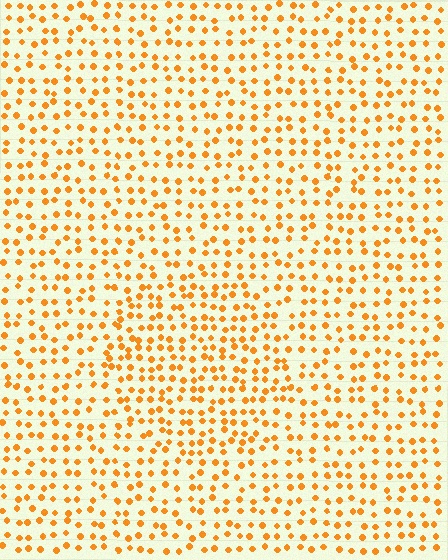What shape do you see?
I see a circle.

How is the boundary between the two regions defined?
The boundary is defined by a change in element density (approximately 1.4x ratio). All elements are the same color, size, and shape.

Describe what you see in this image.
The image contains small orange elements arranged at two different densities. A circle-shaped region is visible where the elements are more densely packed than the surrounding area.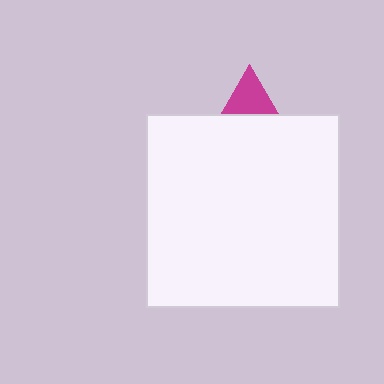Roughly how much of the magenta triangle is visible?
A small part of it is visible (roughly 31%).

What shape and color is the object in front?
The object in front is a white square.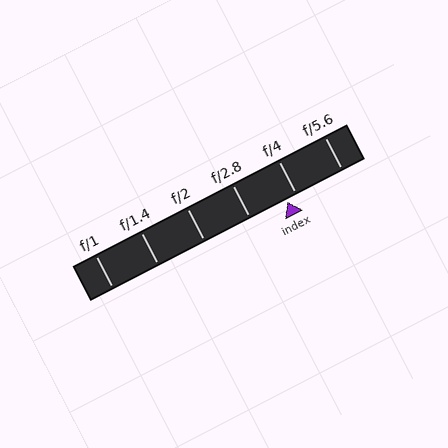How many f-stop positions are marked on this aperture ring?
There are 6 f-stop positions marked.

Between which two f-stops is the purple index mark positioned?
The index mark is between f/2.8 and f/4.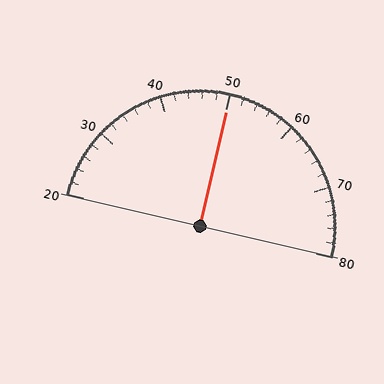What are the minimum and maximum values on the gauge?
The gauge ranges from 20 to 80.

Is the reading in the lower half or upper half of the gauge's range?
The reading is in the upper half of the range (20 to 80).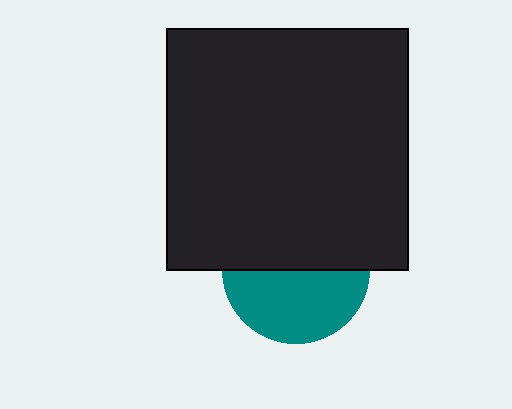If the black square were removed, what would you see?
You would see the complete teal circle.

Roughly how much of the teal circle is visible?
About half of it is visible (roughly 48%).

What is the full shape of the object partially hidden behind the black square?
The partially hidden object is a teal circle.